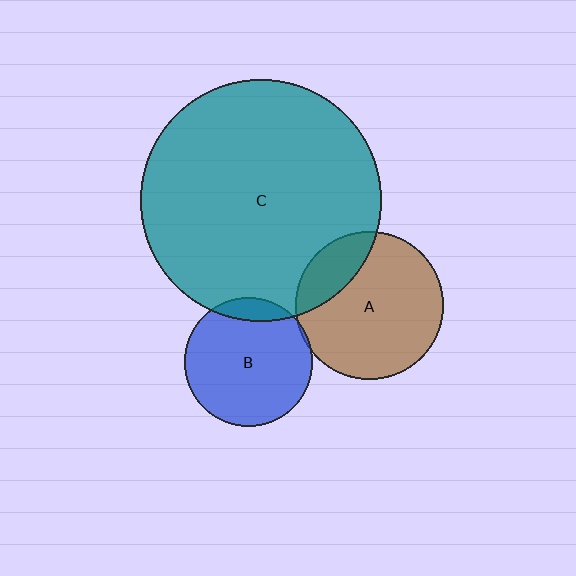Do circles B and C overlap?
Yes.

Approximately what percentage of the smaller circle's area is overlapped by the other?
Approximately 10%.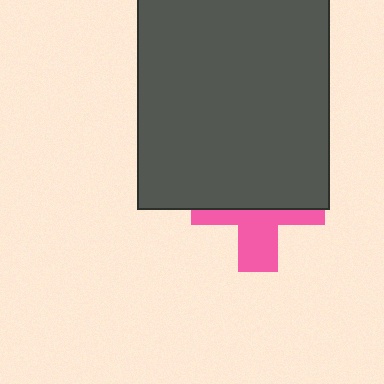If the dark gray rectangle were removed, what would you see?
You would see the complete pink cross.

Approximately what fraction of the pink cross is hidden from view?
Roughly 56% of the pink cross is hidden behind the dark gray rectangle.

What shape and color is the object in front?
The object in front is a dark gray rectangle.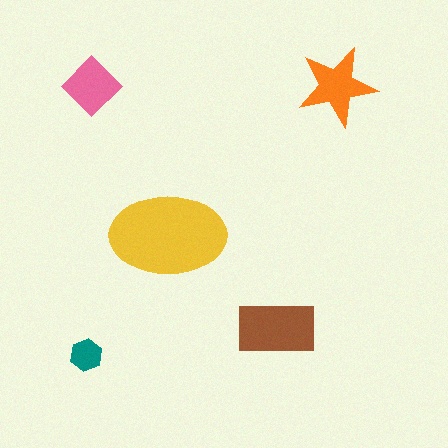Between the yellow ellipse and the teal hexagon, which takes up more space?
The yellow ellipse.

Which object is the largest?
The yellow ellipse.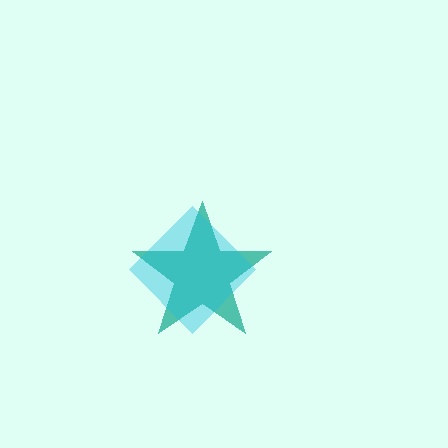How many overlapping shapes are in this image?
There are 2 overlapping shapes in the image.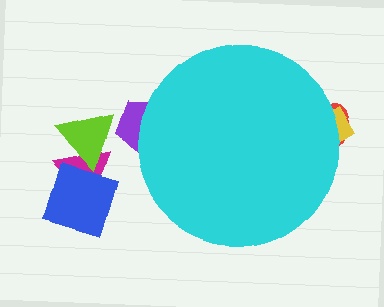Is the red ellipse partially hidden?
Yes, the red ellipse is partially hidden behind the cyan circle.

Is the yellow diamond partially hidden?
Yes, the yellow diamond is partially hidden behind the cyan circle.